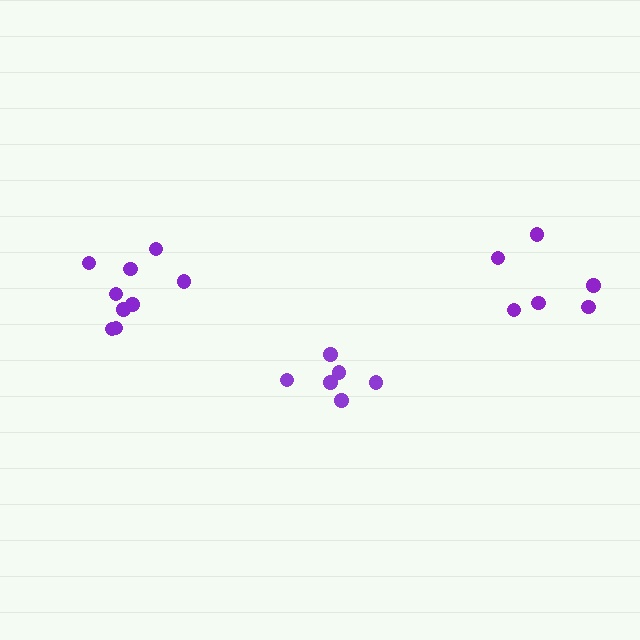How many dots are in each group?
Group 1: 6 dots, Group 2: 6 dots, Group 3: 9 dots (21 total).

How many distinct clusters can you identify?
There are 3 distinct clusters.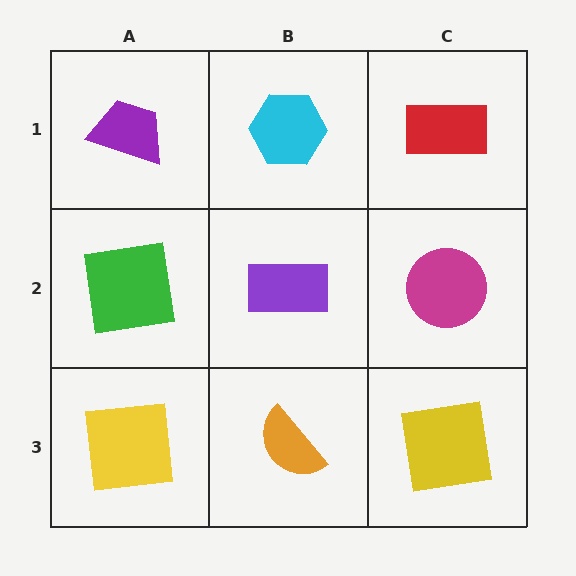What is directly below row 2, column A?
A yellow square.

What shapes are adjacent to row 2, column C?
A red rectangle (row 1, column C), a yellow square (row 3, column C), a purple rectangle (row 2, column B).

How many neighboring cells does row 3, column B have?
3.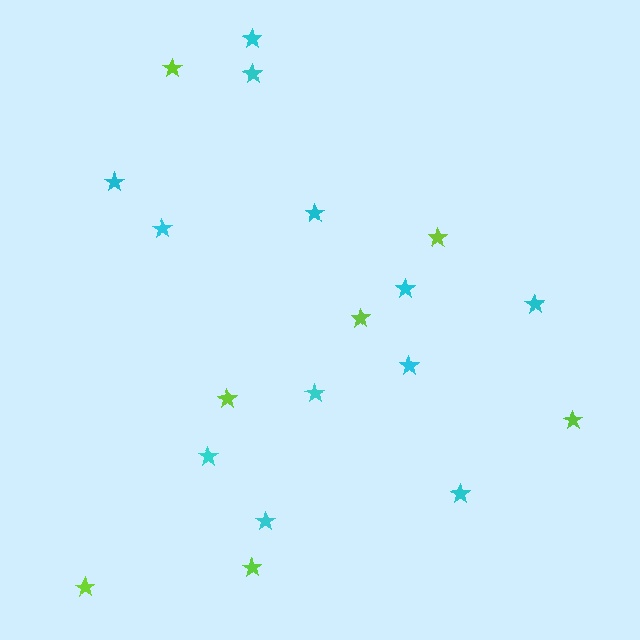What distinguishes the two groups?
There are 2 groups: one group of lime stars (7) and one group of cyan stars (12).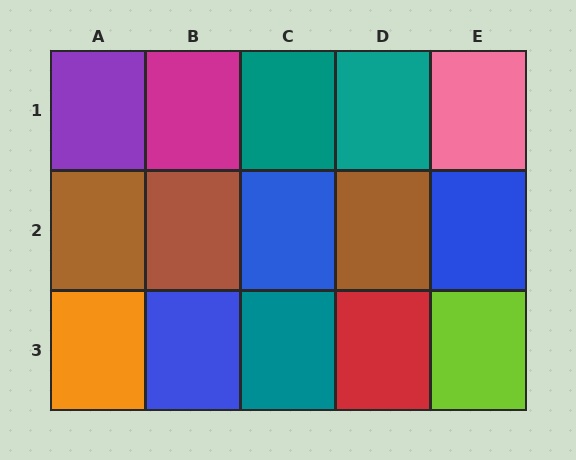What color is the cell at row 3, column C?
Teal.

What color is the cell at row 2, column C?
Blue.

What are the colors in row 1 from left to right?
Purple, magenta, teal, teal, pink.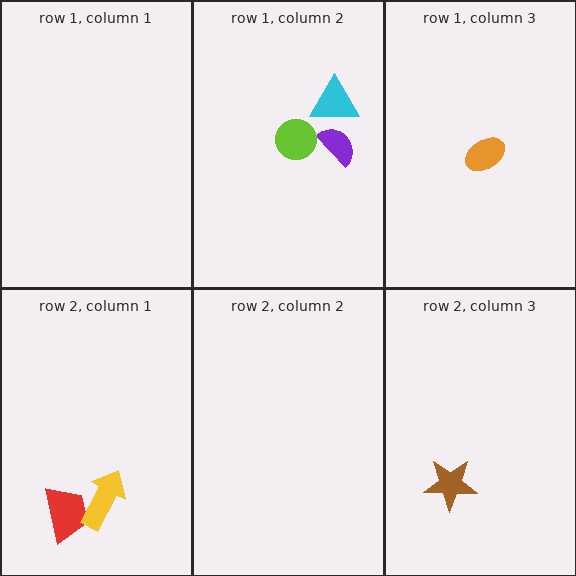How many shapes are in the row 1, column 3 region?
1.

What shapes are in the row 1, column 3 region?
The orange ellipse.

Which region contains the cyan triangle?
The row 1, column 2 region.